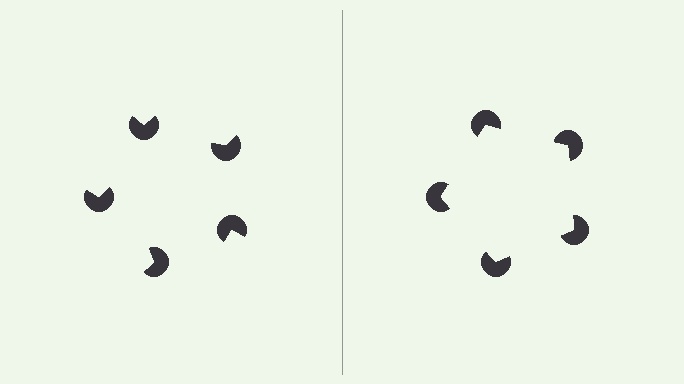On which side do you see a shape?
An illusory pentagon appears on the right side. On the left side the wedge cuts are rotated, so no coherent shape forms.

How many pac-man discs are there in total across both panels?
10 — 5 on each side.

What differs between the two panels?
The pac-man discs are positioned identically on both sides; only the wedge orientations differ. On the right they align to a pentagon; on the left they are misaligned.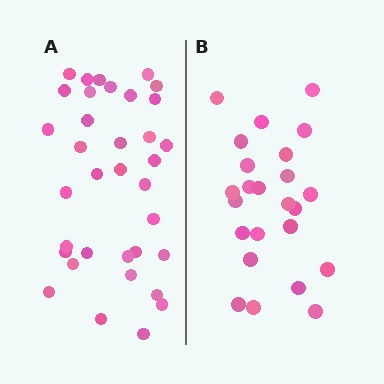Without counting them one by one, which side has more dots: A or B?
Region A (the left region) has more dots.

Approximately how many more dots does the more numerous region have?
Region A has roughly 12 or so more dots than region B.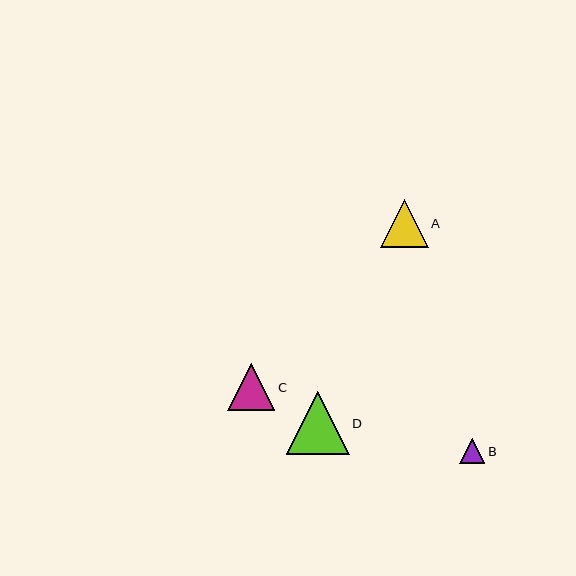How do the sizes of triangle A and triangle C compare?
Triangle A and triangle C are approximately the same size.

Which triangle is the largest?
Triangle D is the largest with a size of approximately 63 pixels.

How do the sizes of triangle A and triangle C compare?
Triangle A and triangle C are approximately the same size.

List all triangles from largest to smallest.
From largest to smallest: D, A, C, B.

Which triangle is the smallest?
Triangle B is the smallest with a size of approximately 25 pixels.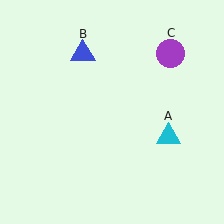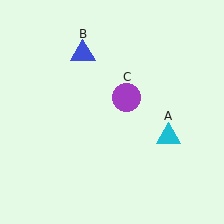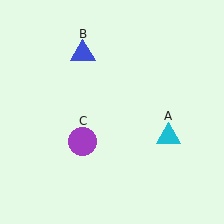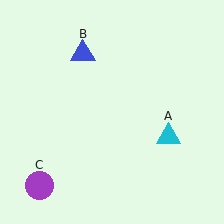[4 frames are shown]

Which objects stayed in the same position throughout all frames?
Cyan triangle (object A) and blue triangle (object B) remained stationary.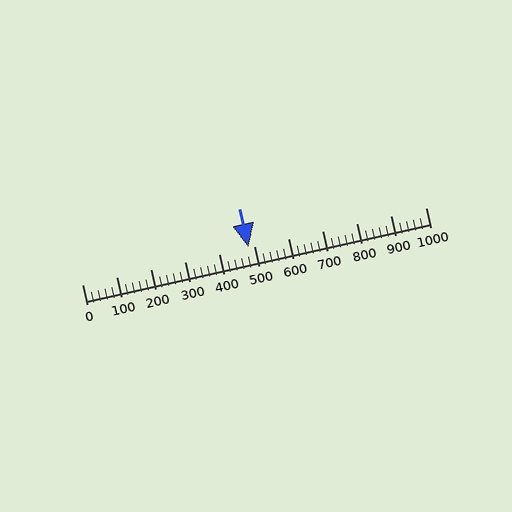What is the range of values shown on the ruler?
The ruler shows values from 0 to 1000.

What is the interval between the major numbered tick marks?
The major tick marks are spaced 100 units apart.